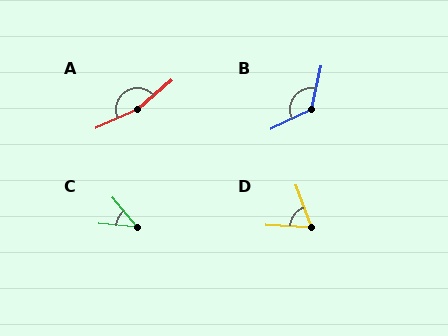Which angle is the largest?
A, at approximately 164 degrees.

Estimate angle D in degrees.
Approximately 67 degrees.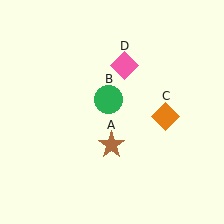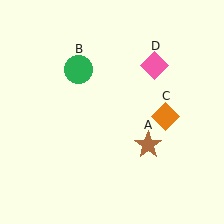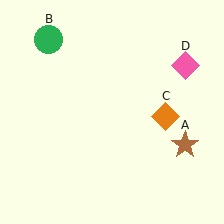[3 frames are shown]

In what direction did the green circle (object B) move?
The green circle (object B) moved up and to the left.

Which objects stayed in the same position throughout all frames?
Orange diamond (object C) remained stationary.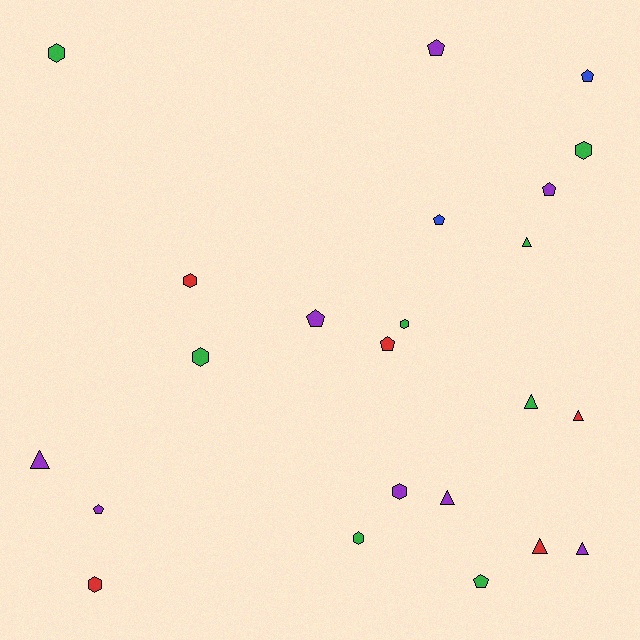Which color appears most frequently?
Purple, with 8 objects.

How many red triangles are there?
There are 2 red triangles.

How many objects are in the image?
There are 23 objects.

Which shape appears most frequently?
Pentagon, with 8 objects.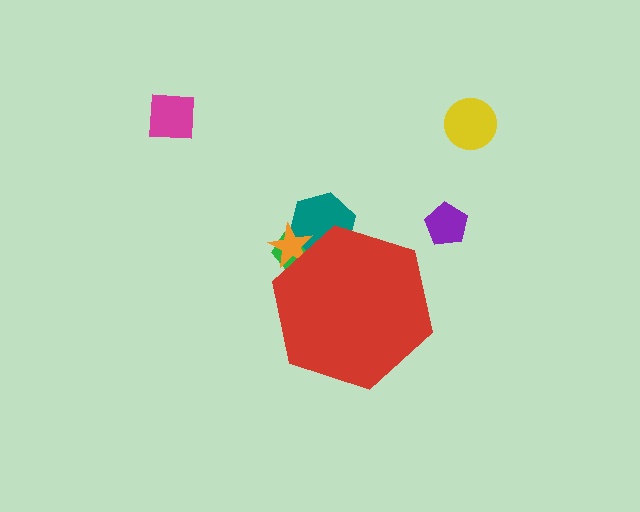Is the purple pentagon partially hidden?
No, the purple pentagon is fully visible.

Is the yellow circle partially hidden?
No, the yellow circle is fully visible.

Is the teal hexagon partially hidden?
Yes, the teal hexagon is partially hidden behind the red hexagon.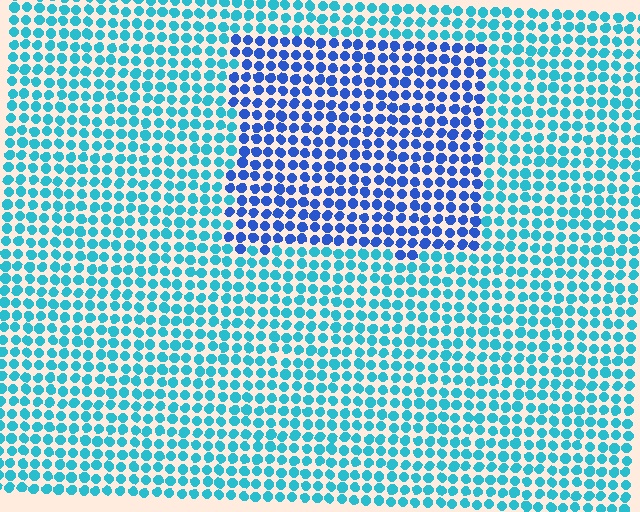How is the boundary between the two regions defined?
The boundary is defined purely by a slight shift in hue (about 38 degrees). Spacing, size, and orientation are identical on both sides.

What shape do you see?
I see a rectangle.